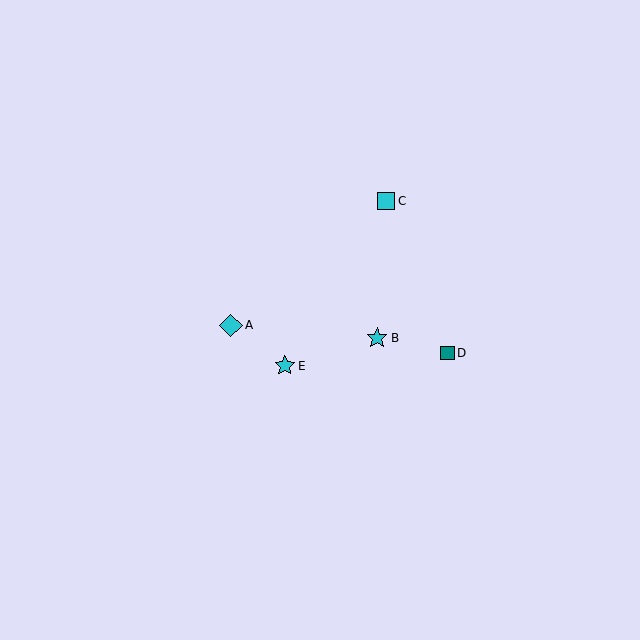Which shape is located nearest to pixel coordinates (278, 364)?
The cyan star (labeled E) at (285, 366) is nearest to that location.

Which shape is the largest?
The cyan diamond (labeled A) is the largest.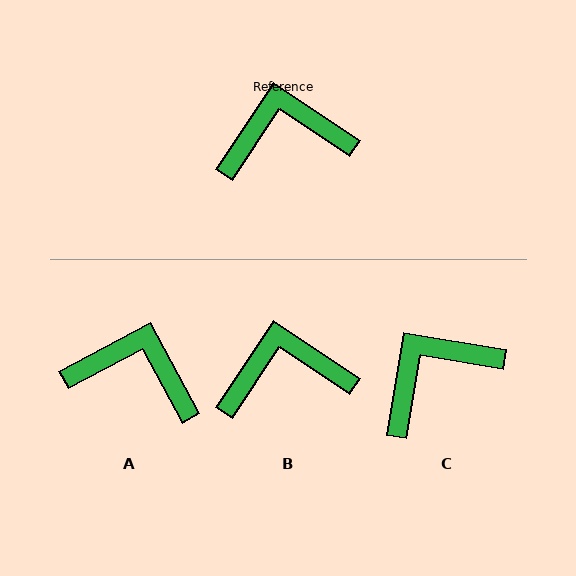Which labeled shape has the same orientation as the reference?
B.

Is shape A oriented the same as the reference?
No, it is off by about 28 degrees.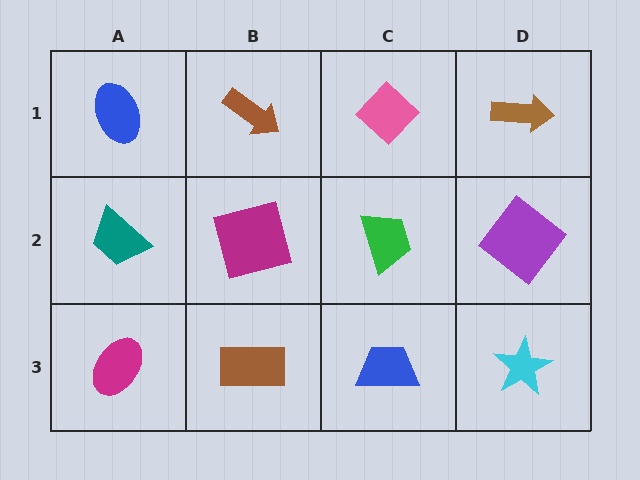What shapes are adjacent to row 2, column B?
A brown arrow (row 1, column B), a brown rectangle (row 3, column B), a teal trapezoid (row 2, column A), a green trapezoid (row 2, column C).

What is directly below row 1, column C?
A green trapezoid.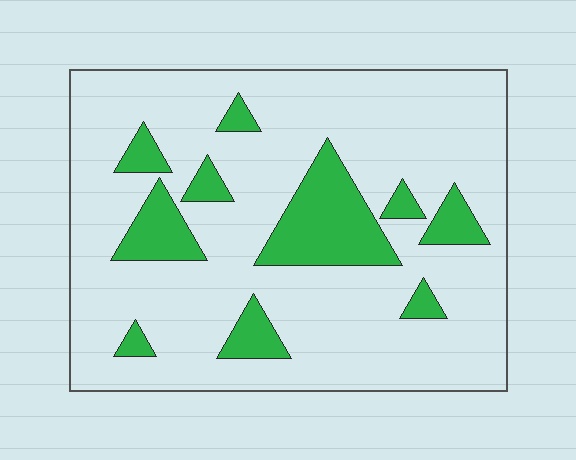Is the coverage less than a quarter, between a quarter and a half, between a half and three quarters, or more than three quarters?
Less than a quarter.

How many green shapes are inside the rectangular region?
10.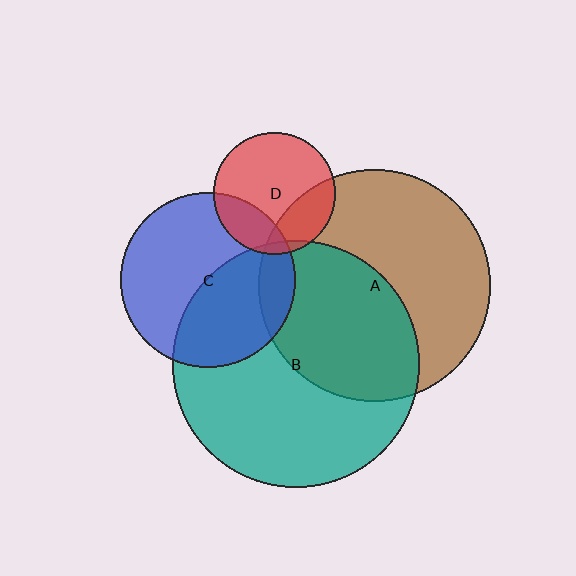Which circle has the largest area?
Circle B (teal).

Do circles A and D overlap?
Yes.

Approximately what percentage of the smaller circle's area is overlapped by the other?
Approximately 25%.